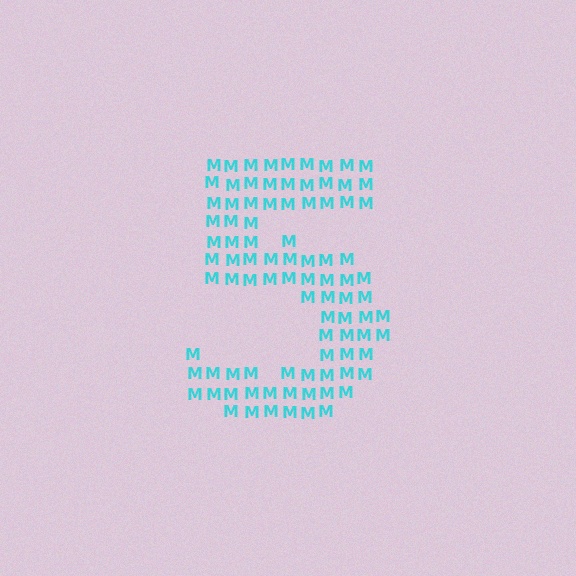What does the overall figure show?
The overall figure shows the digit 5.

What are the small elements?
The small elements are letter M's.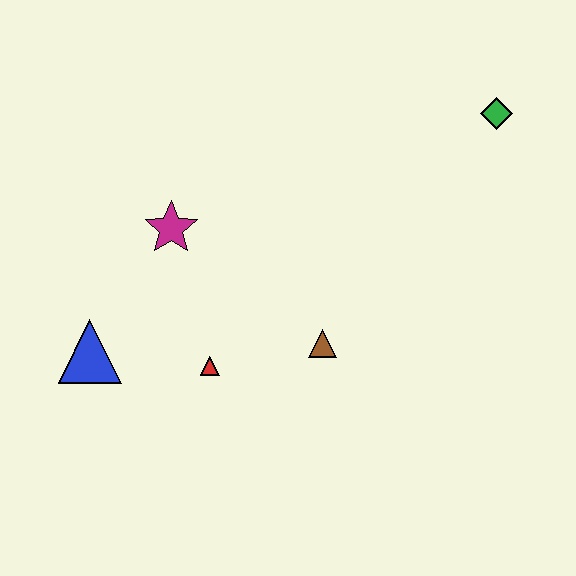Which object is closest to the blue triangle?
The red triangle is closest to the blue triangle.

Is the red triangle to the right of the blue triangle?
Yes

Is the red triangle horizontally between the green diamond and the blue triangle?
Yes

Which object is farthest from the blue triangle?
The green diamond is farthest from the blue triangle.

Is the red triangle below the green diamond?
Yes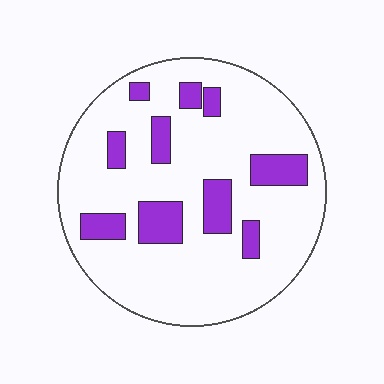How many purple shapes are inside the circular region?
10.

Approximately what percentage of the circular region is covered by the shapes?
Approximately 20%.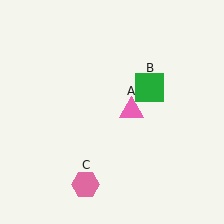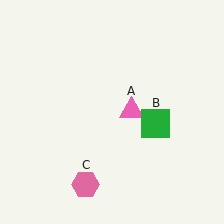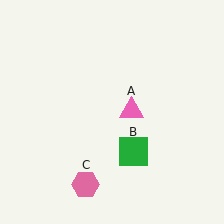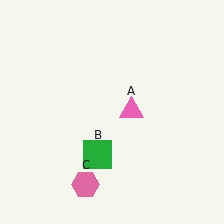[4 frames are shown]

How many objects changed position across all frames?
1 object changed position: green square (object B).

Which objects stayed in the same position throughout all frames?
Pink triangle (object A) and pink hexagon (object C) remained stationary.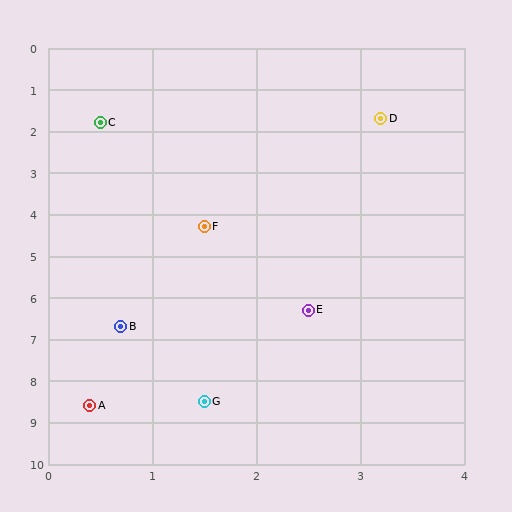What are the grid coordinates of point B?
Point B is at approximately (0.7, 6.7).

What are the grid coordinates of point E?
Point E is at approximately (2.5, 6.3).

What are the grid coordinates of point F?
Point F is at approximately (1.5, 4.3).